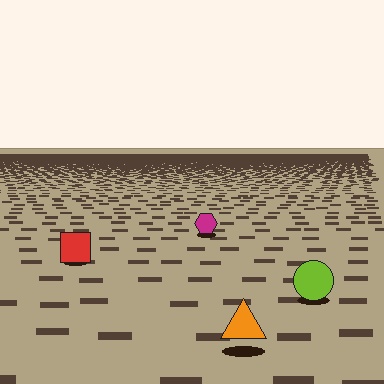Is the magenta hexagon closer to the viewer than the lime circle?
No. The lime circle is closer — you can tell from the texture gradient: the ground texture is coarser near it.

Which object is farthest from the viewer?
The magenta hexagon is farthest from the viewer. It appears smaller and the ground texture around it is denser.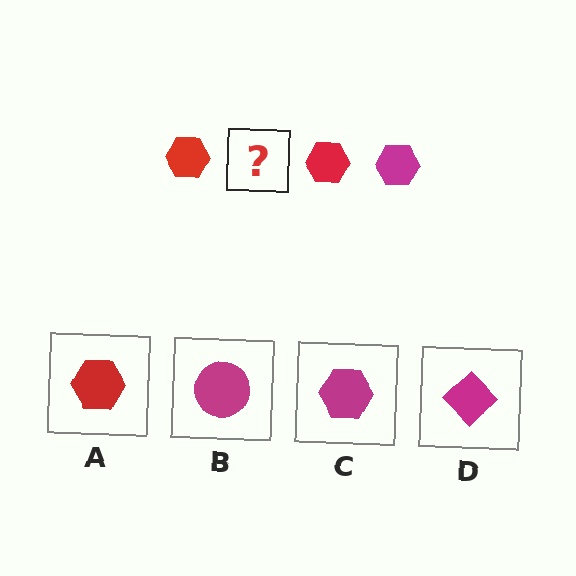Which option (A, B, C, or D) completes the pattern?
C.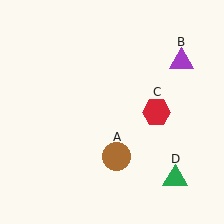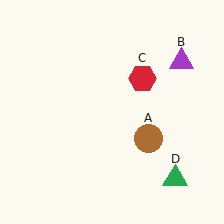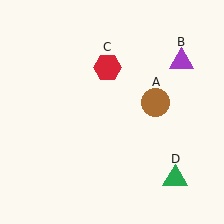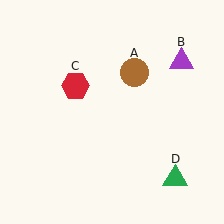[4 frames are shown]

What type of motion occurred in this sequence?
The brown circle (object A), red hexagon (object C) rotated counterclockwise around the center of the scene.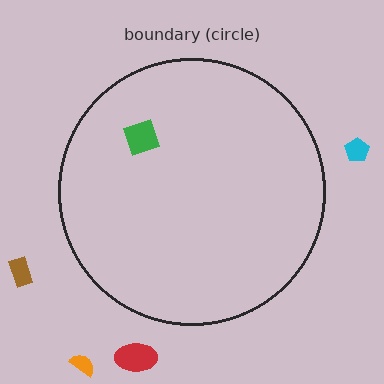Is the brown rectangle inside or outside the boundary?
Outside.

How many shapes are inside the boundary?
1 inside, 4 outside.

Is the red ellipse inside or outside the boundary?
Outside.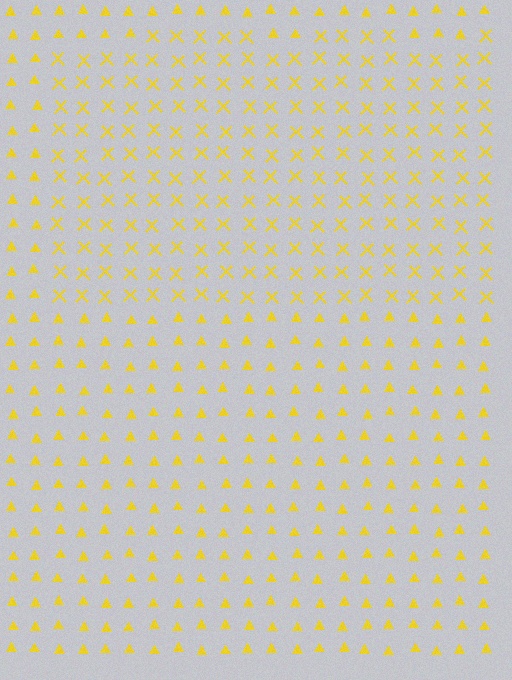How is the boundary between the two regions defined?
The boundary is defined by a change in element shape: X marks inside vs. triangles outside. All elements share the same color and spacing.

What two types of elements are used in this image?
The image uses X marks inside the rectangle region and triangles outside it.